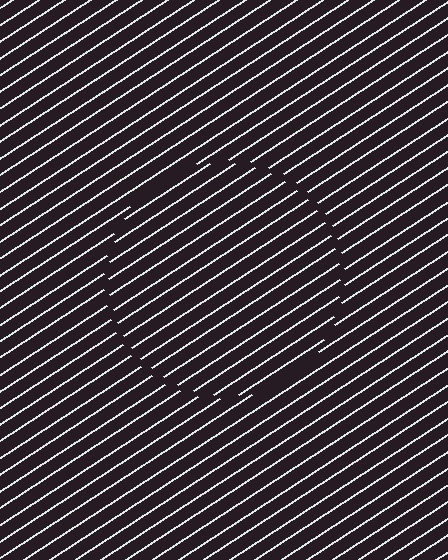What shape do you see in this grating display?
An illusory circle. The interior of the shape contains the same grating, shifted by half a period — the contour is defined by the phase discontinuity where line-ends from the inner and outer gratings abut.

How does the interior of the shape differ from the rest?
The interior of the shape contains the same grating, shifted by half a period — the contour is defined by the phase discontinuity where line-ends from the inner and outer gratings abut.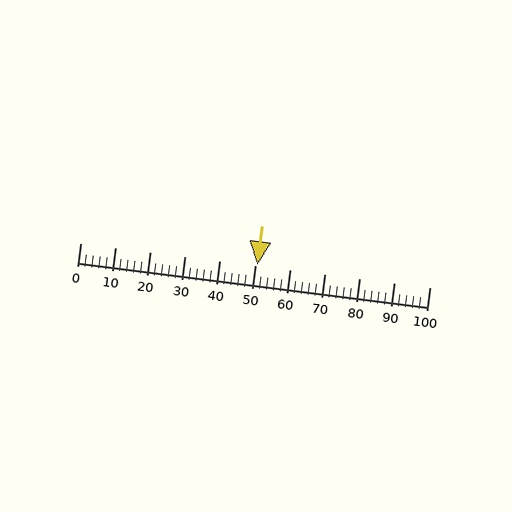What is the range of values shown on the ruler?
The ruler shows values from 0 to 100.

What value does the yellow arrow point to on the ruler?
The yellow arrow points to approximately 51.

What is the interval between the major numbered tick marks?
The major tick marks are spaced 10 units apart.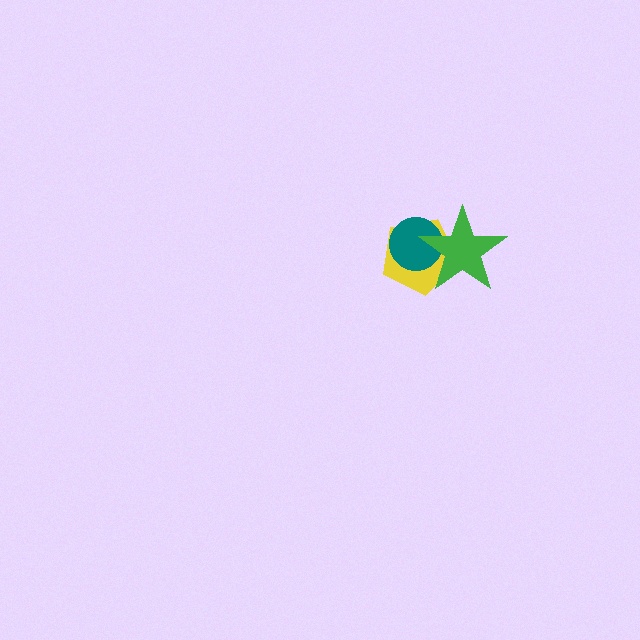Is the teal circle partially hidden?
Yes, it is partially covered by another shape.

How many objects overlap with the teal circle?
2 objects overlap with the teal circle.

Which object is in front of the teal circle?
The green star is in front of the teal circle.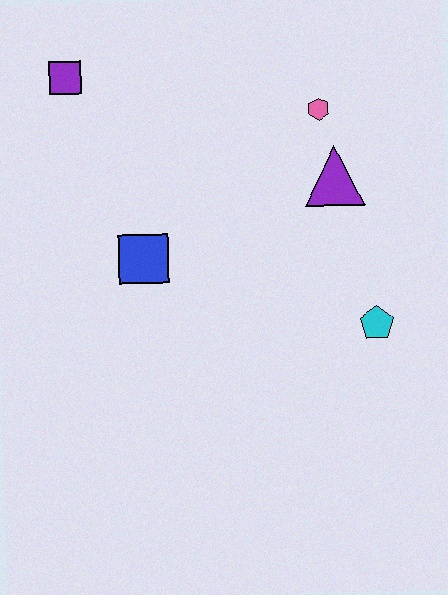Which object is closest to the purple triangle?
The pink hexagon is closest to the purple triangle.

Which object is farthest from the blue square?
The cyan pentagon is farthest from the blue square.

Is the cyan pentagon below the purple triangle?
Yes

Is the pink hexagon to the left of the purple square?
No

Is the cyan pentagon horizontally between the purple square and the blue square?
No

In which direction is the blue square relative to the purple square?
The blue square is below the purple square.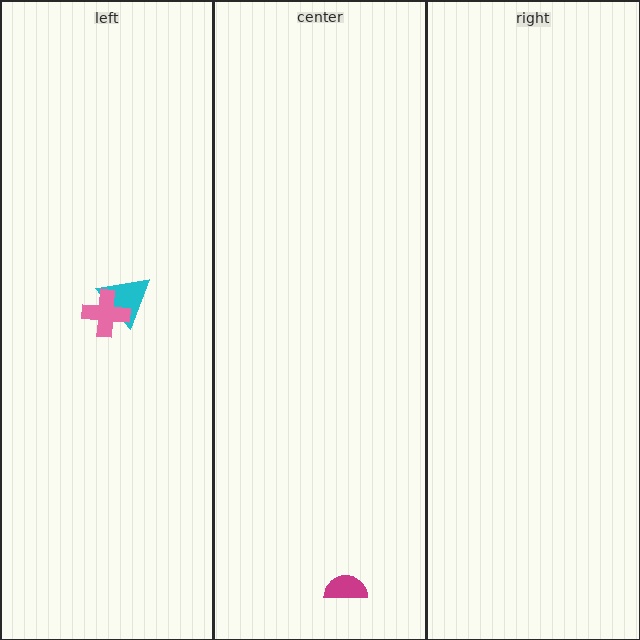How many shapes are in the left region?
2.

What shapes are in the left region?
The cyan triangle, the pink cross.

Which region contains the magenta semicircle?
The center region.